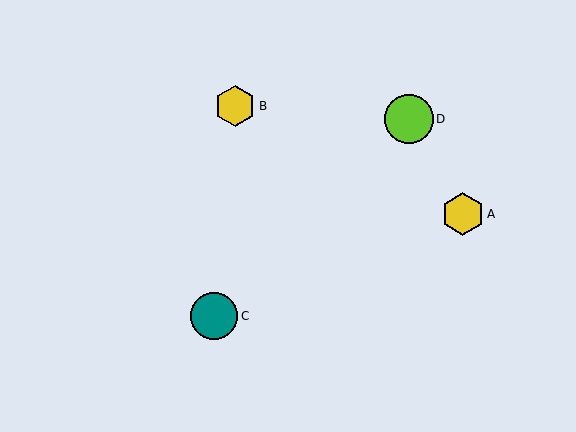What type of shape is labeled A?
Shape A is a yellow hexagon.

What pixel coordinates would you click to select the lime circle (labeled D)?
Click at (409, 119) to select the lime circle D.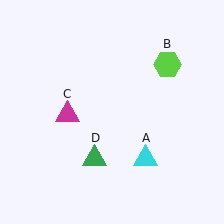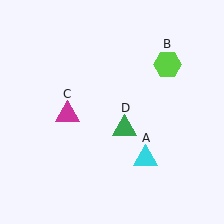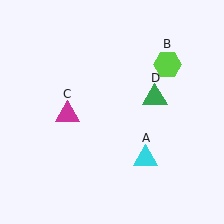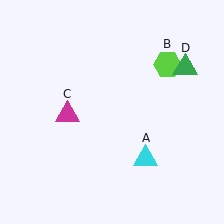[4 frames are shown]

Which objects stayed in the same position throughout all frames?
Cyan triangle (object A) and lime hexagon (object B) and magenta triangle (object C) remained stationary.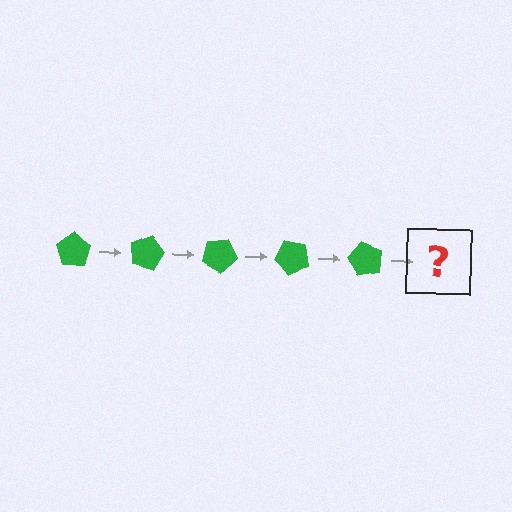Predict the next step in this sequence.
The next step is a green pentagon rotated 75 degrees.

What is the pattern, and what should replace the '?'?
The pattern is that the pentagon rotates 15 degrees each step. The '?' should be a green pentagon rotated 75 degrees.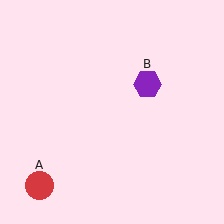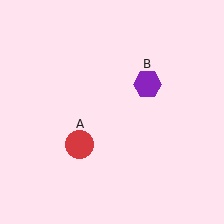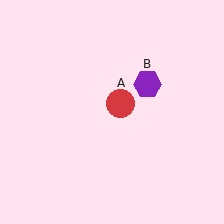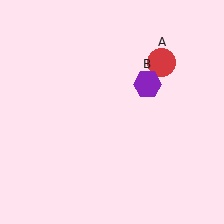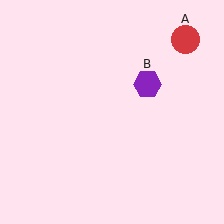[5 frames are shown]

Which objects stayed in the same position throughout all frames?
Purple hexagon (object B) remained stationary.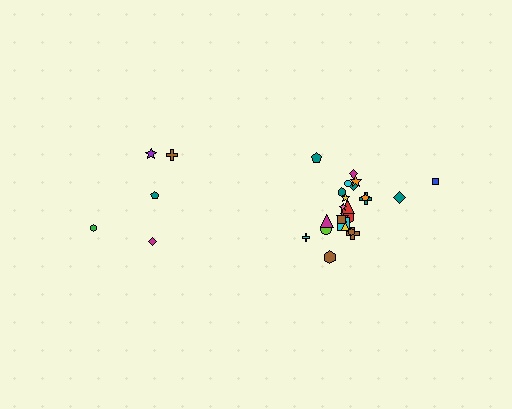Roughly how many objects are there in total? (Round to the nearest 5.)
Roughly 30 objects in total.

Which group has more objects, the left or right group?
The right group.